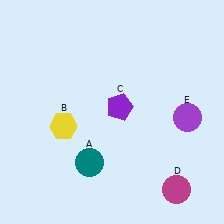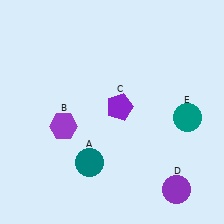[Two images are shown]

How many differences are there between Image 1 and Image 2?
There are 3 differences between the two images.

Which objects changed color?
B changed from yellow to purple. D changed from magenta to purple. E changed from purple to teal.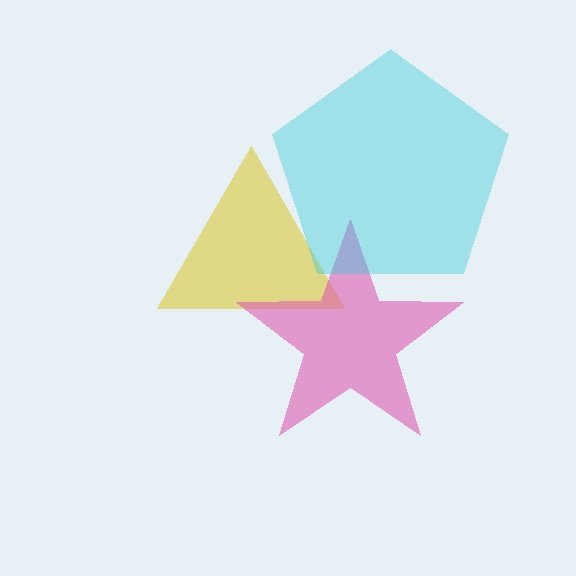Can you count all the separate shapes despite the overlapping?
Yes, there are 3 separate shapes.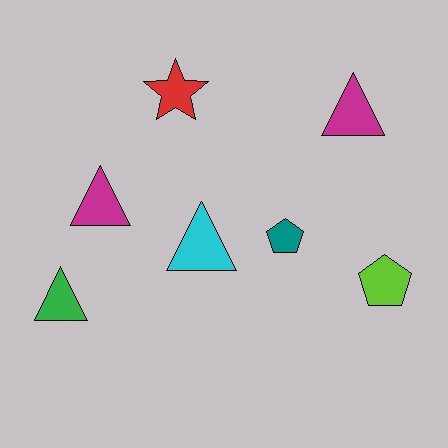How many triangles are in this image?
There are 4 triangles.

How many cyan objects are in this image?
There is 1 cyan object.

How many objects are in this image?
There are 7 objects.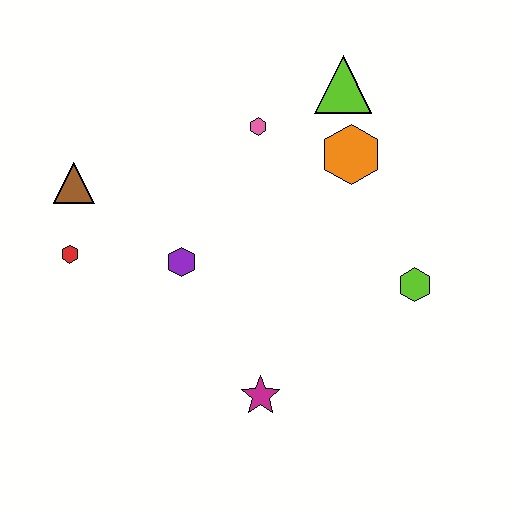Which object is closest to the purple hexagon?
The red hexagon is closest to the purple hexagon.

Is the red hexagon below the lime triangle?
Yes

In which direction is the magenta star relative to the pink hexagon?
The magenta star is below the pink hexagon.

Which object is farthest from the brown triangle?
The lime hexagon is farthest from the brown triangle.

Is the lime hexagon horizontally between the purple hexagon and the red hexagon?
No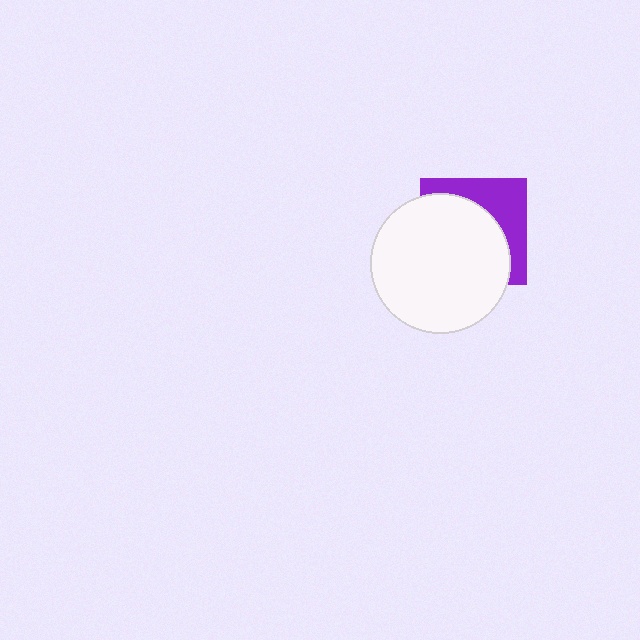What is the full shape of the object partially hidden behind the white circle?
The partially hidden object is a purple square.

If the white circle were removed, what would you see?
You would see the complete purple square.